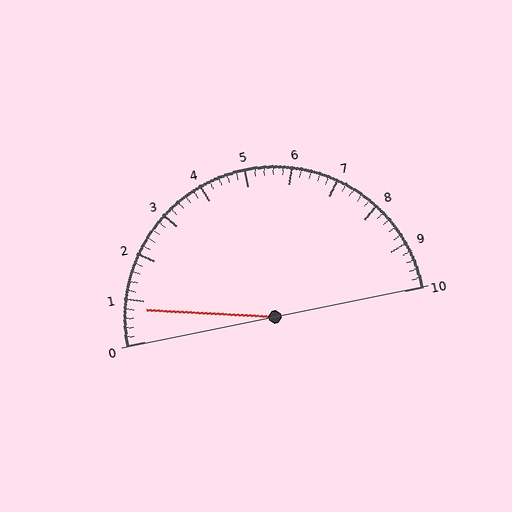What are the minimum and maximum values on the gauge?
The gauge ranges from 0 to 10.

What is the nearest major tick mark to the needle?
The nearest major tick mark is 1.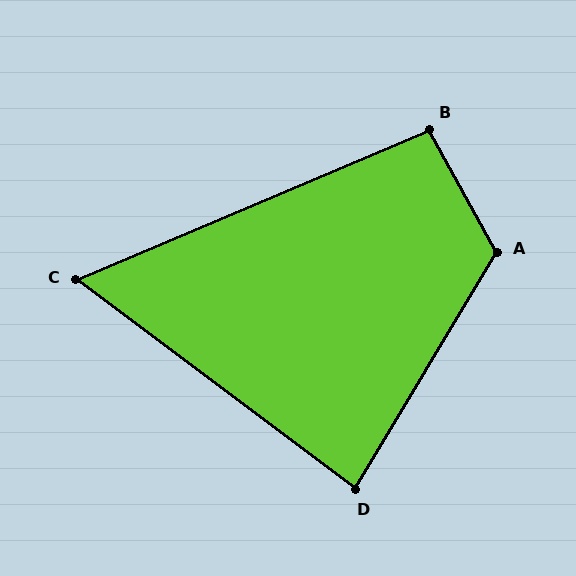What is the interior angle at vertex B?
Approximately 96 degrees (obtuse).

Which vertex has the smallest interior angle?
C, at approximately 60 degrees.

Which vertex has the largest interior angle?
A, at approximately 120 degrees.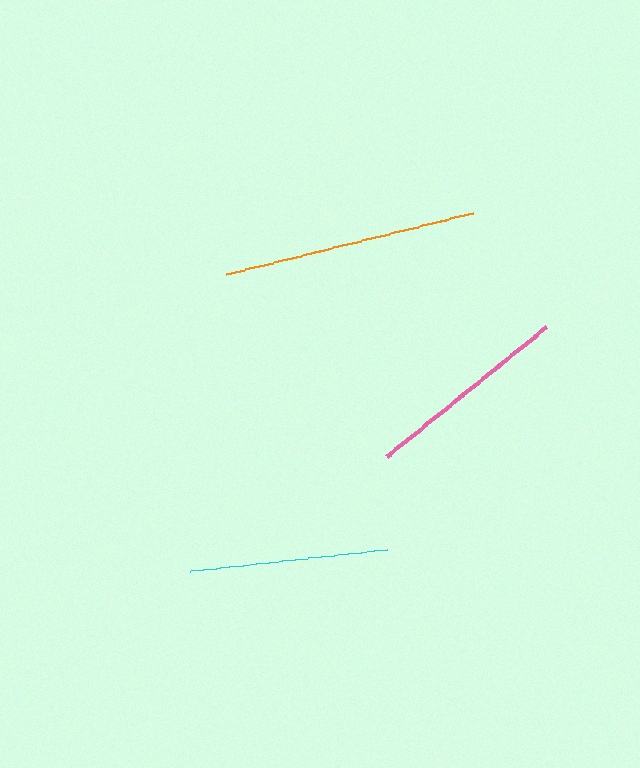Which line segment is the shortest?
The cyan line is the shortest at approximately 197 pixels.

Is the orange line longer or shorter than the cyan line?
The orange line is longer than the cyan line.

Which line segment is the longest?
The orange line is the longest at approximately 254 pixels.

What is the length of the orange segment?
The orange segment is approximately 254 pixels long.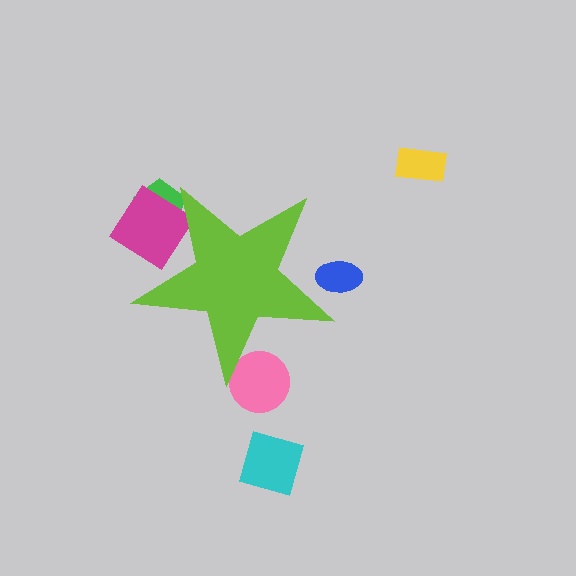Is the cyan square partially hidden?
No, the cyan square is fully visible.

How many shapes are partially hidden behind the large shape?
4 shapes are partially hidden.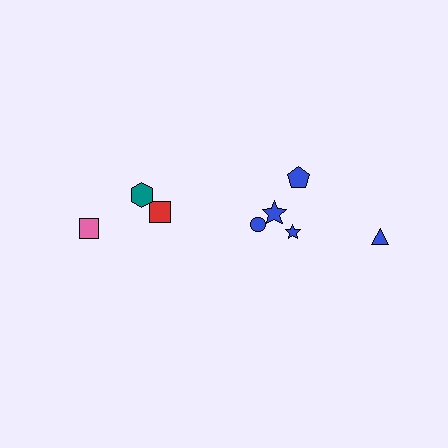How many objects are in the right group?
There are 5 objects.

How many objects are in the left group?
There are 3 objects.